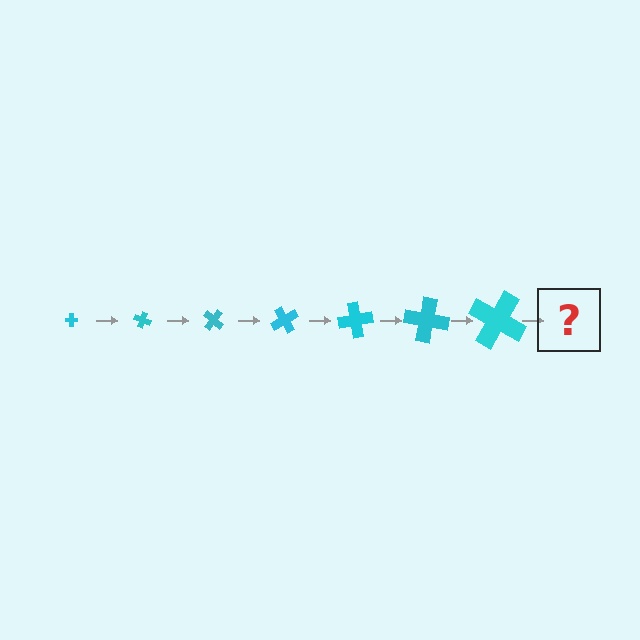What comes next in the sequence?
The next element should be a cross, larger than the previous one and rotated 140 degrees from the start.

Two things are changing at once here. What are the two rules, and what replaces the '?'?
The two rules are that the cross grows larger each step and it rotates 20 degrees each step. The '?' should be a cross, larger than the previous one and rotated 140 degrees from the start.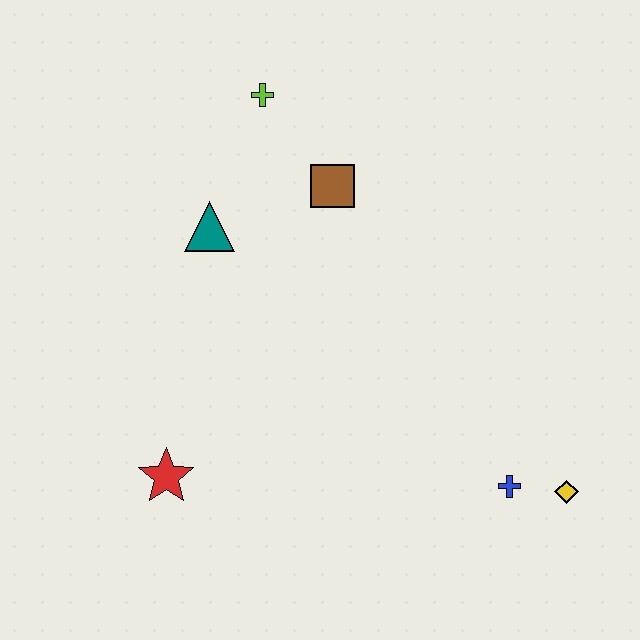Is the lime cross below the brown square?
No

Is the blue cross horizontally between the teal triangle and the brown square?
No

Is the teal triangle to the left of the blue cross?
Yes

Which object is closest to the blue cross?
The yellow diamond is closest to the blue cross.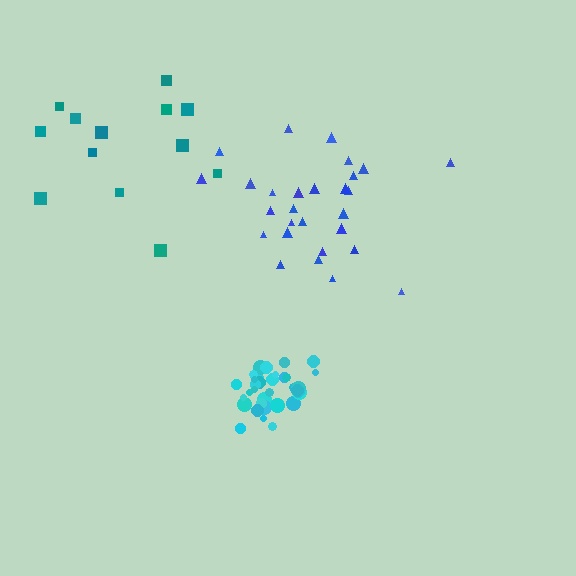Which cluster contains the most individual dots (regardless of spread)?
Cyan (34).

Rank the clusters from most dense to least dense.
cyan, blue, teal.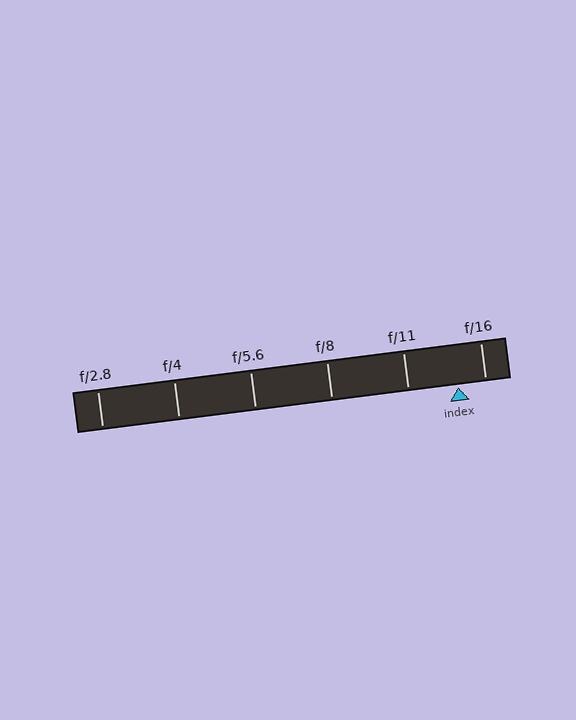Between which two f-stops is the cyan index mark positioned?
The index mark is between f/11 and f/16.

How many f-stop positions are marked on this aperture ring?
There are 6 f-stop positions marked.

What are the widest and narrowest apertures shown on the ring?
The widest aperture shown is f/2.8 and the narrowest is f/16.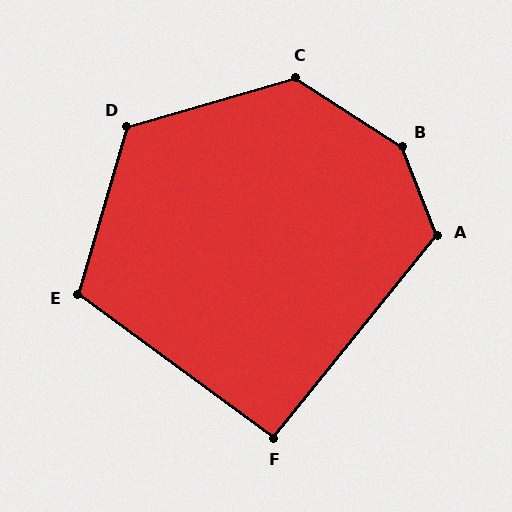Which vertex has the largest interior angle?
B, at approximately 144 degrees.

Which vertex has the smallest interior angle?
F, at approximately 93 degrees.